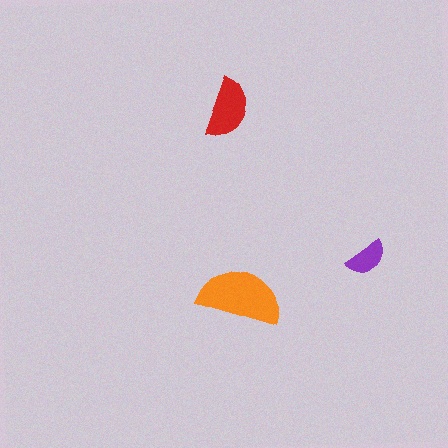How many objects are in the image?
There are 3 objects in the image.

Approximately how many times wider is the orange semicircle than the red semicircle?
About 1.5 times wider.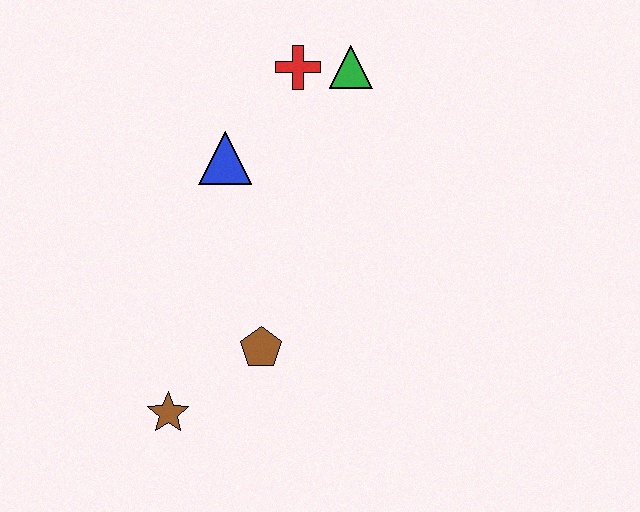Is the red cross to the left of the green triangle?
Yes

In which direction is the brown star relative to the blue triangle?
The brown star is below the blue triangle.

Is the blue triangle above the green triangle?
No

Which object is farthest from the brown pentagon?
The green triangle is farthest from the brown pentagon.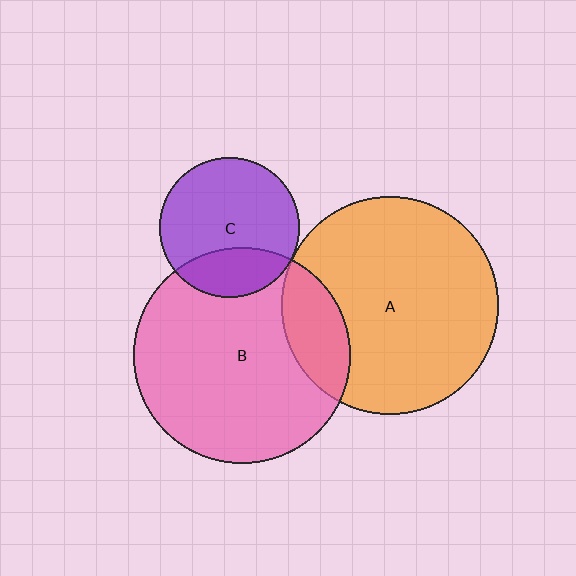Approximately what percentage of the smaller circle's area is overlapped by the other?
Approximately 25%.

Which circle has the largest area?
Circle A (orange).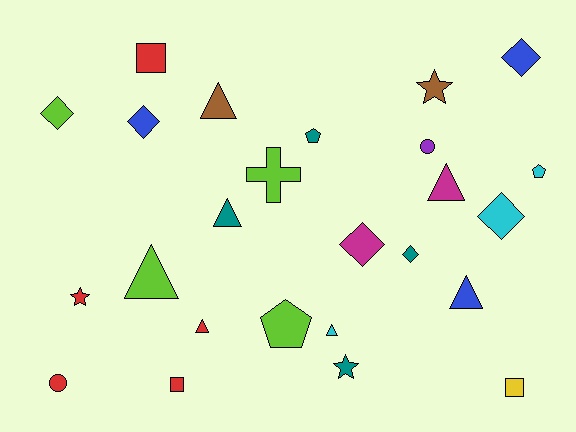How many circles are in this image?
There are 2 circles.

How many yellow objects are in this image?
There is 1 yellow object.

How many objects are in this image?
There are 25 objects.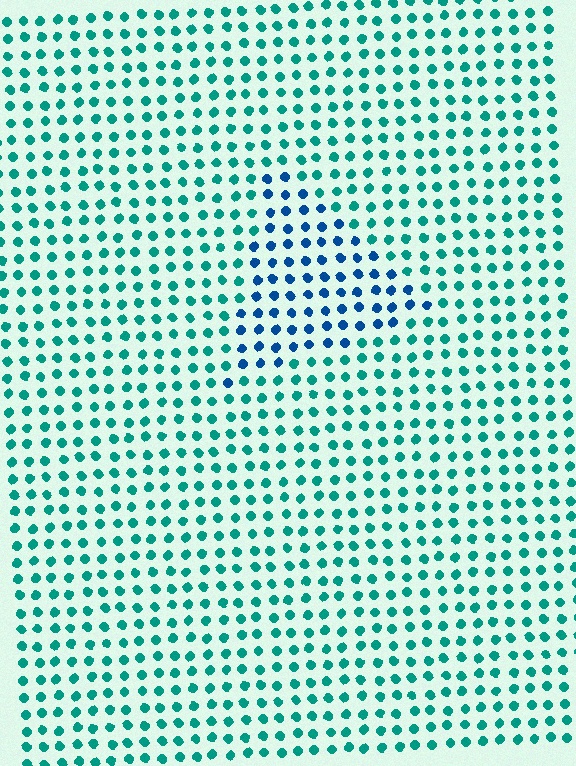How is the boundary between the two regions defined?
The boundary is defined purely by a slight shift in hue (about 40 degrees). Spacing, size, and orientation are identical on both sides.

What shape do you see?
I see a triangle.